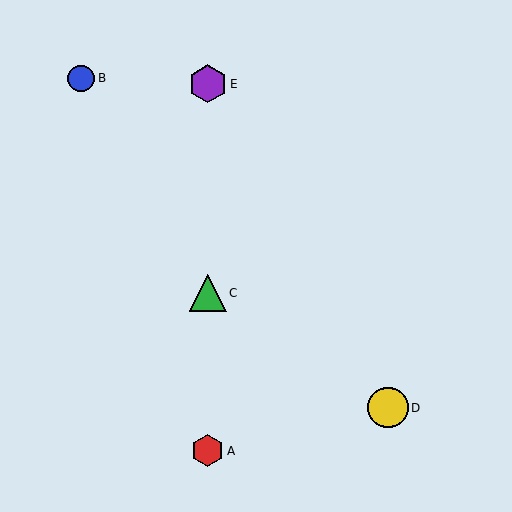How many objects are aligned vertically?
3 objects (A, C, E) are aligned vertically.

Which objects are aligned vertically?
Objects A, C, E are aligned vertically.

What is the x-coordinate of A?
Object A is at x≈208.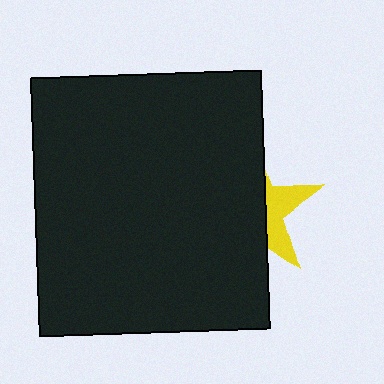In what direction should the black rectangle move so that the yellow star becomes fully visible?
The black rectangle should move left. That is the shortest direction to clear the overlap and leave the yellow star fully visible.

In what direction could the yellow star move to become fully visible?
The yellow star could move right. That would shift it out from behind the black rectangle entirely.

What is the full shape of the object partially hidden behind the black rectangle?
The partially hidden object is a yellow star.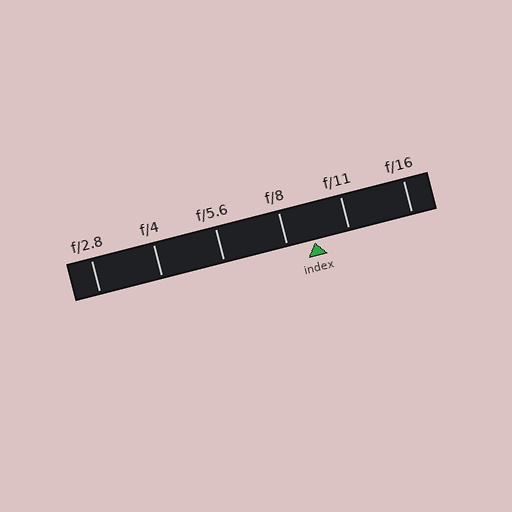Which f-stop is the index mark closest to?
The index mark is closest to f/8.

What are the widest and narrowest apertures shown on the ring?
The widest aperture shown is f/2.8 and the narrowest is f/16.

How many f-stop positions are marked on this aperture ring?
There are 6 f-stop positions marked.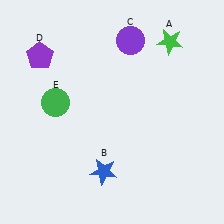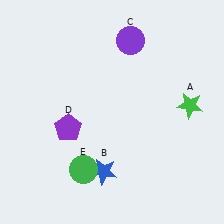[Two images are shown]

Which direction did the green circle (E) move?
The green circle (E) moved down.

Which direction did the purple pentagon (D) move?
The purple pentagon (D) moved down.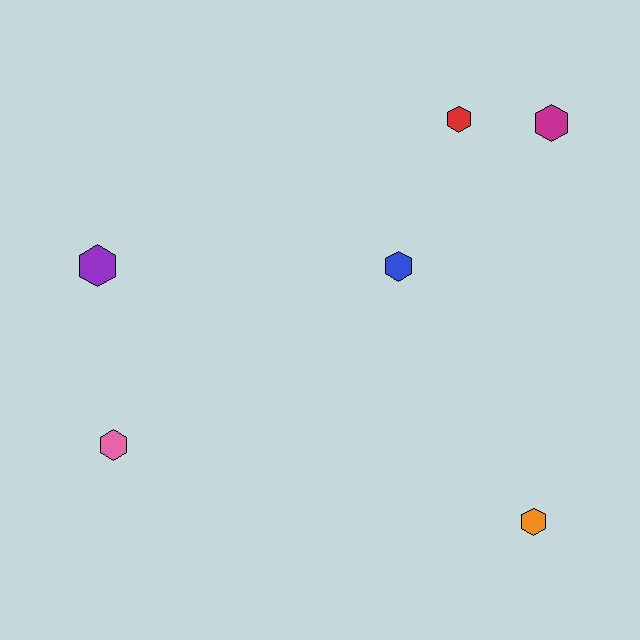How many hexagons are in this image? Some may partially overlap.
There are 6 hexagons.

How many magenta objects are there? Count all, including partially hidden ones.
There is 1 magenta object.